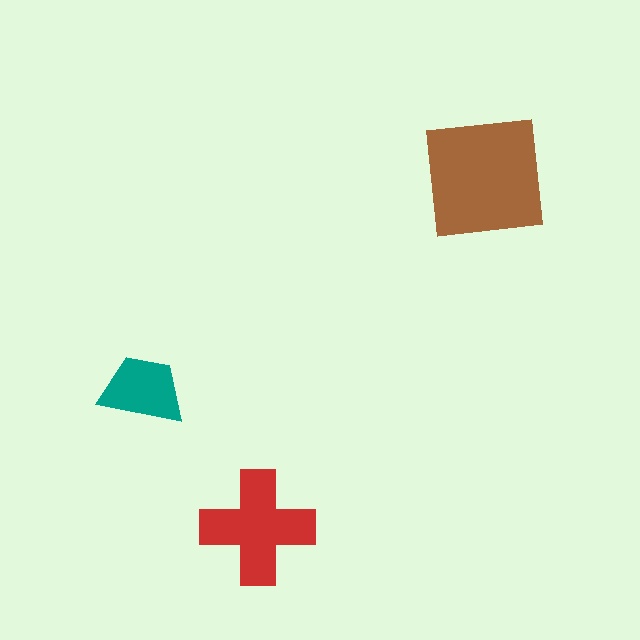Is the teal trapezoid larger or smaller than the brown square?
Smaller.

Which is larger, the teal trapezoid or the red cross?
The red cross.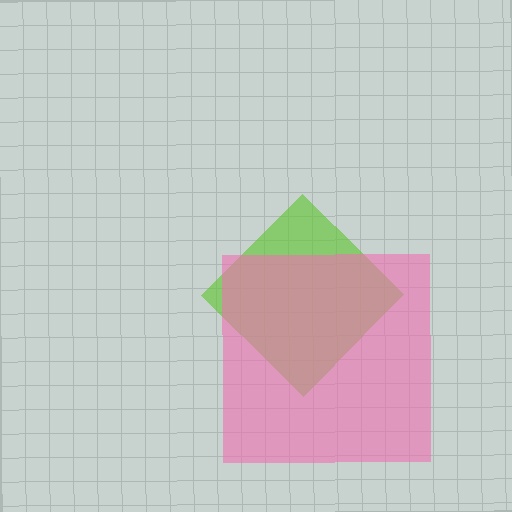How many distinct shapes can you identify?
There are 2 distinct shapes: a lime diamond, a pink square.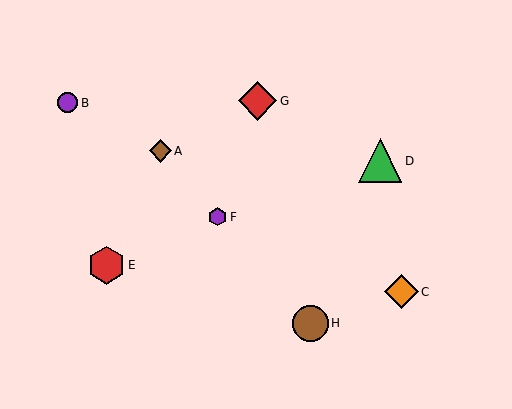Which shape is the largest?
The green triangle (labeled D) is the largest.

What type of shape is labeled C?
Shape C is an orange diamond.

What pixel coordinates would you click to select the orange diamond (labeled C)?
Click at (401, 292) to select the orange diamond C.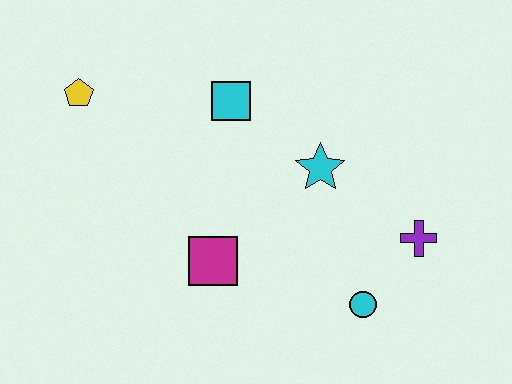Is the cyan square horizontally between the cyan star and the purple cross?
No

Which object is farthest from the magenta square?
The yellow pentagon is farthest from the magenta square.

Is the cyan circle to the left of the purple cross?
Yes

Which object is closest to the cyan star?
The cyan square is closest to the cyan star.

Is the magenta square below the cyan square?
Yes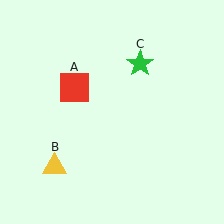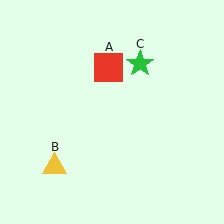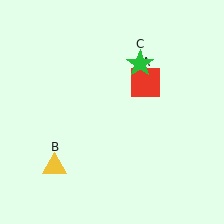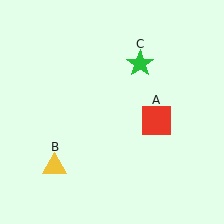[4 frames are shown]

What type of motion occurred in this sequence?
The red square (object A) rotated clockwise around the center of the scene.